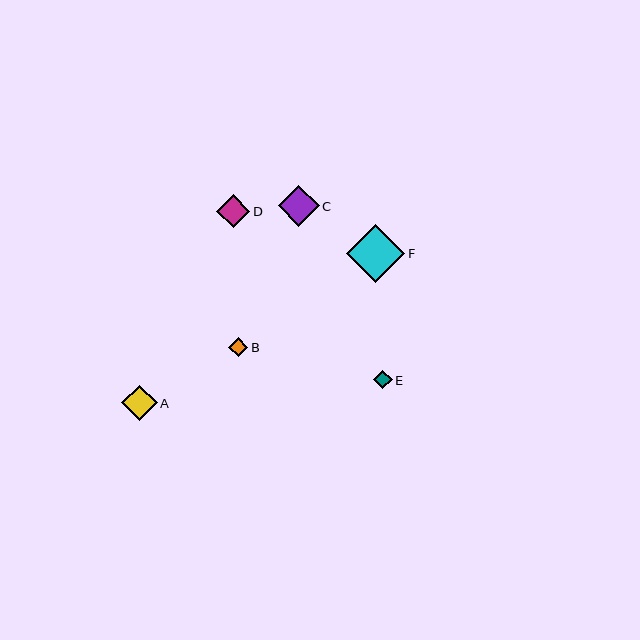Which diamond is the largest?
Diamond F is the largest with a size of approximately 58 pixels.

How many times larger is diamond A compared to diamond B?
Diamond A is approximately 1.9 times the size of diamond B.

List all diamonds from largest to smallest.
From largest to smallest: F, C, A, D, B, E.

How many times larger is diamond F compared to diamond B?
Diamond F is approximately 3.1 times the size of diamond B.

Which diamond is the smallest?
Diamond E is the smallest with a size of approximately 18 pixels.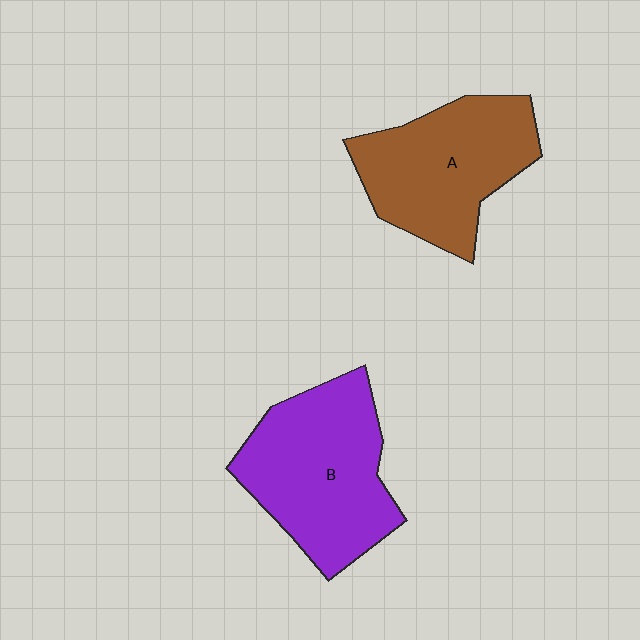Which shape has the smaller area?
Shape A (brown).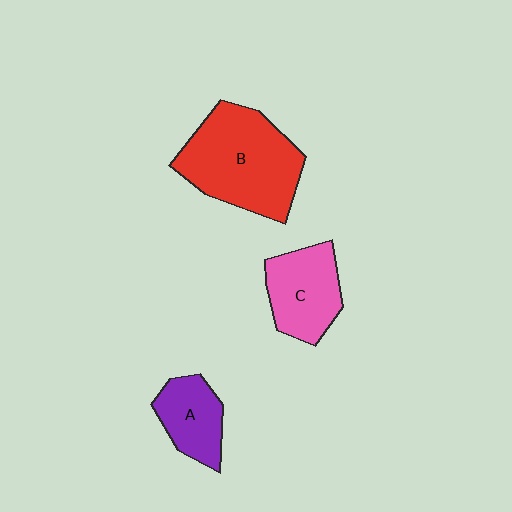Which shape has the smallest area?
Shape A (purple).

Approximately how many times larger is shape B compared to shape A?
Approximately 2.2 times.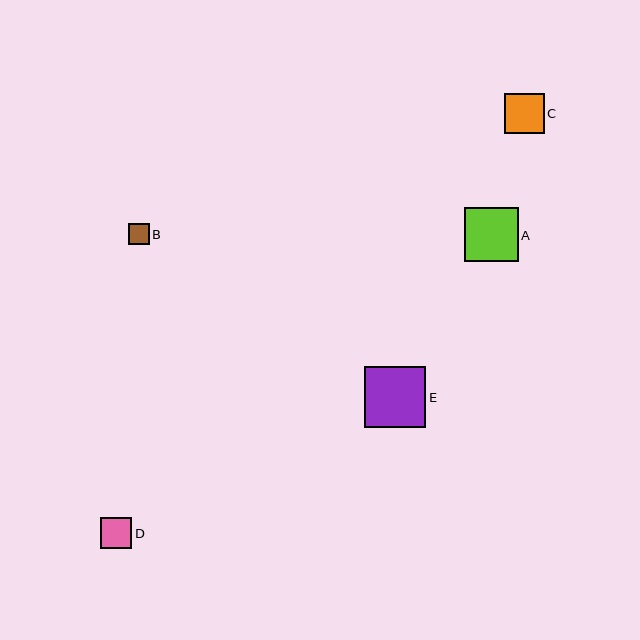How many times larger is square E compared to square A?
Square E is approximately 1.1 times the size of square A.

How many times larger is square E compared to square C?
Square E is approximately 1.5 times the size of square C.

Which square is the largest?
Square E is the largest with a size of approximately 61 pixels.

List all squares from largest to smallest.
From largest to smallest: E, A, C, D, B.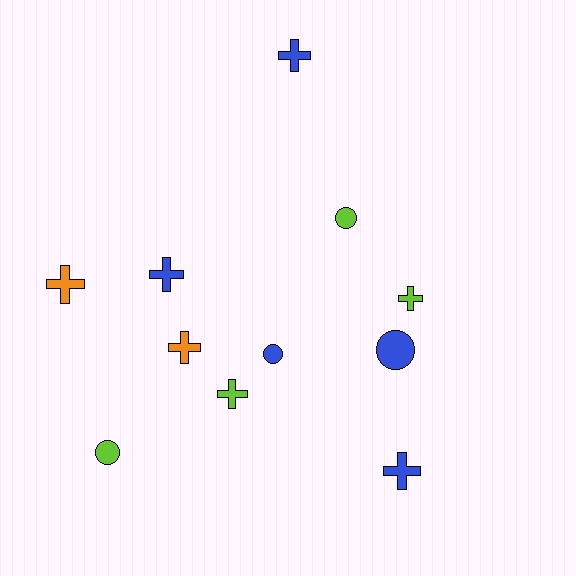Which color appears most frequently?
Blue, with 5 objects.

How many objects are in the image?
There are 11 objects.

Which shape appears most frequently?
Cross, with 7 objects.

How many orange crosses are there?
There are 2 orange crosses.